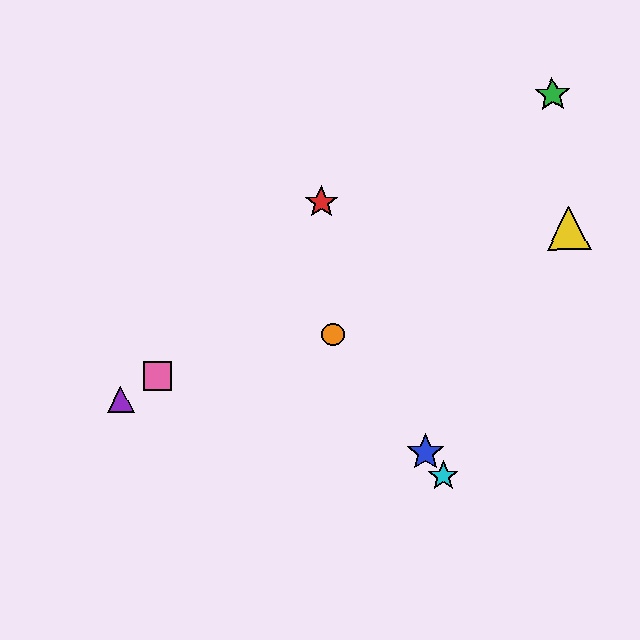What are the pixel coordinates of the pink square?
The pink square is at (158, 376).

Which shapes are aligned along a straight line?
The blue star, the orange circle, the cyan star are aligned along a straight line.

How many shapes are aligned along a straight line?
3 shapes (the blue star, the orange circle, the cyan star) are aligned along a straight line.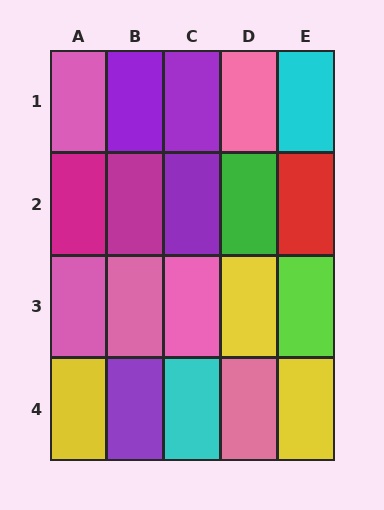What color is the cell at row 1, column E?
Cyan.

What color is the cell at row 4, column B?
Purple.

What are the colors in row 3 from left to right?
Pink, pink, pink, yellow, lime.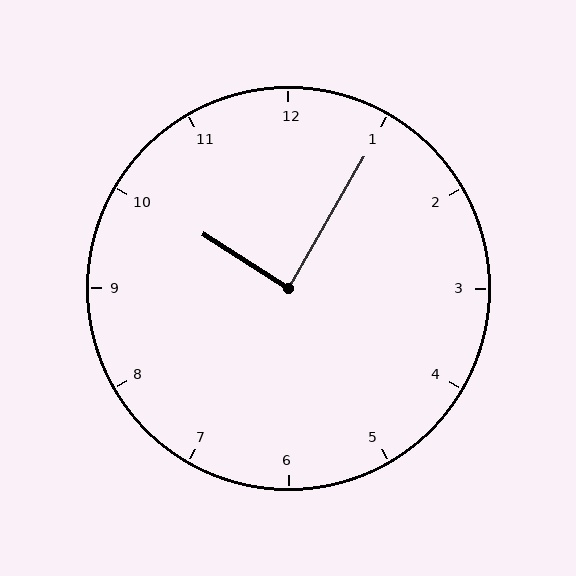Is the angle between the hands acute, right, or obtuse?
It is right.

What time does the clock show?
10:05.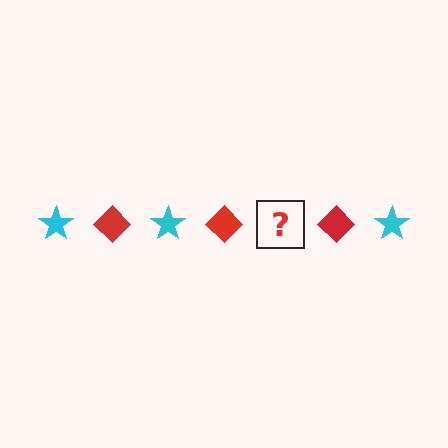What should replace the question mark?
The question mark should be replaced with a cyan star.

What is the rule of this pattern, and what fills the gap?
The rule is that the pattern alternates between cyan star and red diamond. The gap should be filled with a cyan star.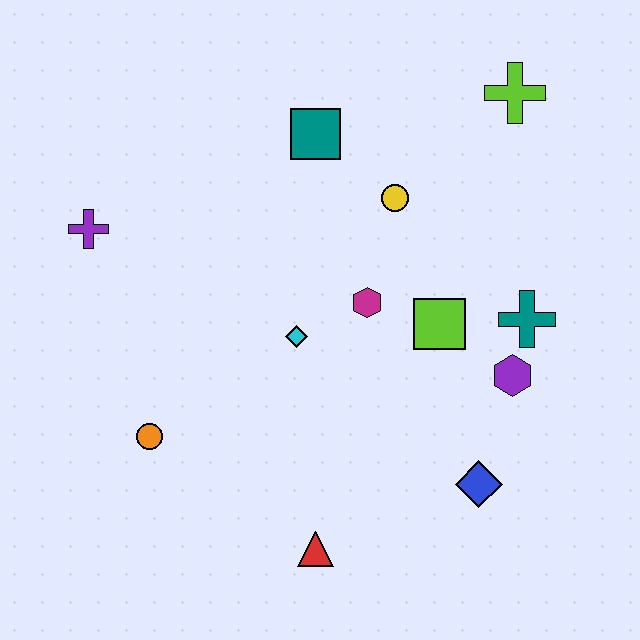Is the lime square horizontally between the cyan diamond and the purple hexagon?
Yes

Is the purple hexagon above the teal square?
No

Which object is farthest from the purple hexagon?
The purple cross is farthest from the purple hexagon.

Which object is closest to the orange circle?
The cyan diamond is closest to the orange circle.